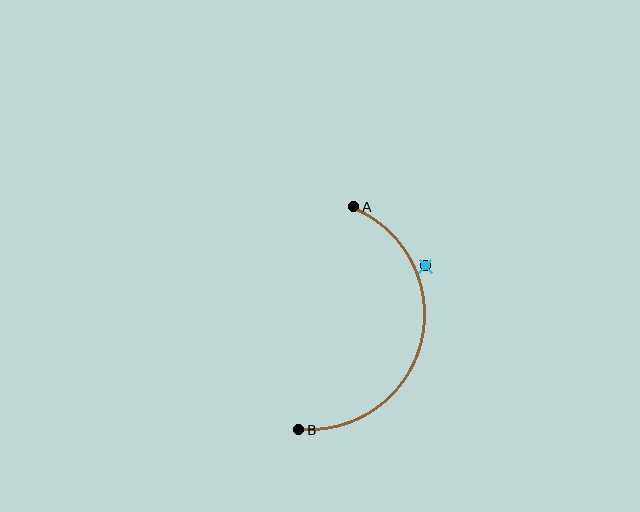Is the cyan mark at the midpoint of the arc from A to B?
No — the cyan mark does not lie on the arc at all. It sits slightly outside the curve.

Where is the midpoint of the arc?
The arc midpoint is the point on the curve farthest from the straight line joining A and B. It sits to the right of that line.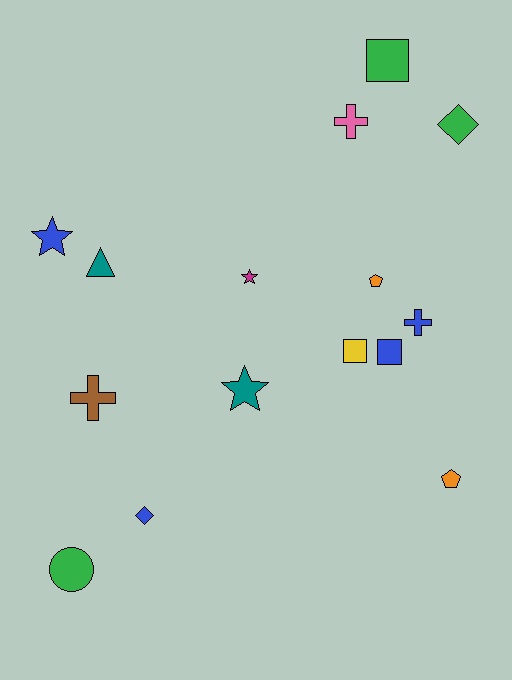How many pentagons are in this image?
There are 2 pentagons.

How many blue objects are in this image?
There are 4 blue objects.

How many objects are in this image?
There are 15 objects.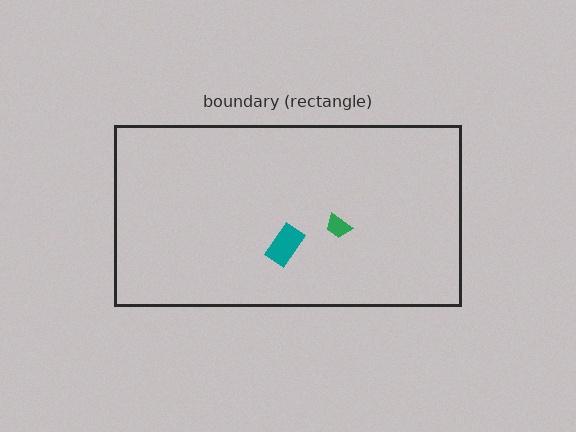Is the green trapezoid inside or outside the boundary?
Inside.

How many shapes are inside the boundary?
2 inside, 0 outside.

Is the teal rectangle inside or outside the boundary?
Inside.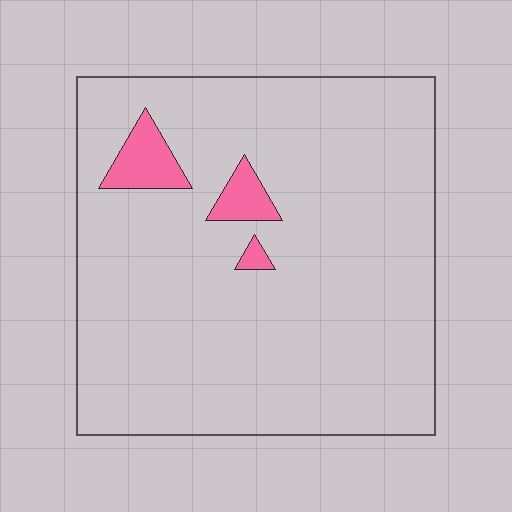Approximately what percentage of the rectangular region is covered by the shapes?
Approximately 5%.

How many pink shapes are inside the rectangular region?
3.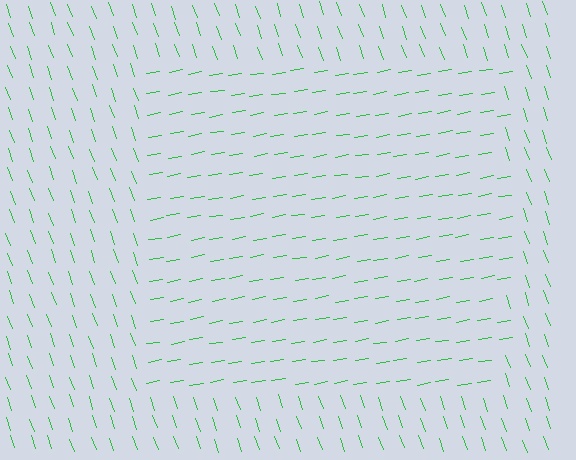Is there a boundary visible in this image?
Yes, there is a texture boundary formed by a change in line orientation.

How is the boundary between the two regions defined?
The boundary is defined purely by a change in line orientation (approximately 80 degrees difference). All lines are the same color and thickness.